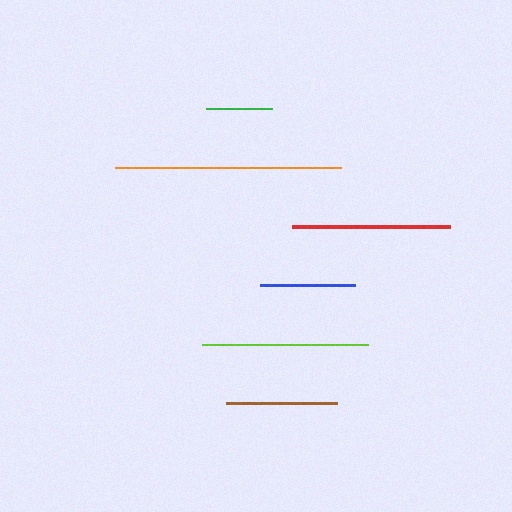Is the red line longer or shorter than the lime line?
The lime line is longer than the red line.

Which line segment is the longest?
The orange line is the longest at approximately 225 pixels.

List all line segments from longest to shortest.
From longest to shortest: orange, lime, red, brown, blue, green.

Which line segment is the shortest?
The green line is the shortest at approximately 66 pixels.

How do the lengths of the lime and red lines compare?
The lime and red lines are approximately the same length.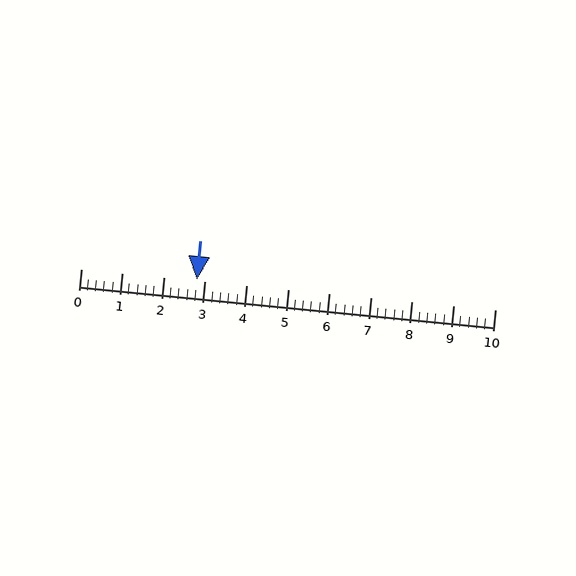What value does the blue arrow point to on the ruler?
The blue arrow points to approximately 2.8.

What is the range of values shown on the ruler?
The ruler shows values from 0 to 10.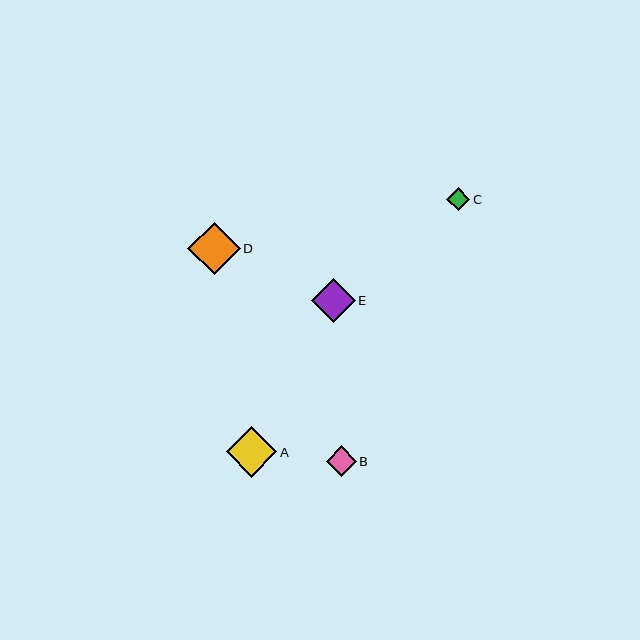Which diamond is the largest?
Diamond D is the largest with a size of approximately 52 pixels.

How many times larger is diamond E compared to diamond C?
Diamond E is approximately 1.9 times the size of diamond C.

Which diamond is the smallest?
Diamond C is the smallest with a size of approximately 24 pixels.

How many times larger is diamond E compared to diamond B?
Diamond E is approximately 1.4 times the size of diamond B.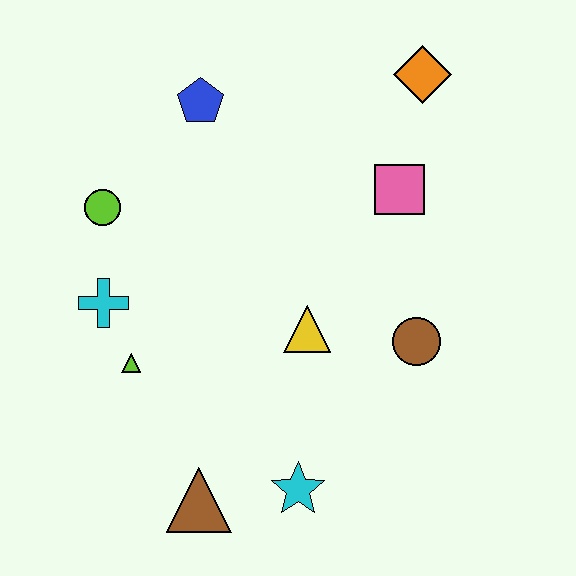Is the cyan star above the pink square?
No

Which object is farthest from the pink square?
The brown triangle is farthest from the pink square.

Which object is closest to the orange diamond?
The pink square is closest to the orange diamond.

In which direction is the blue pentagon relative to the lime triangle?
The blue pentagon is above the lime triangle.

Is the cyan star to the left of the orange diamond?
Yes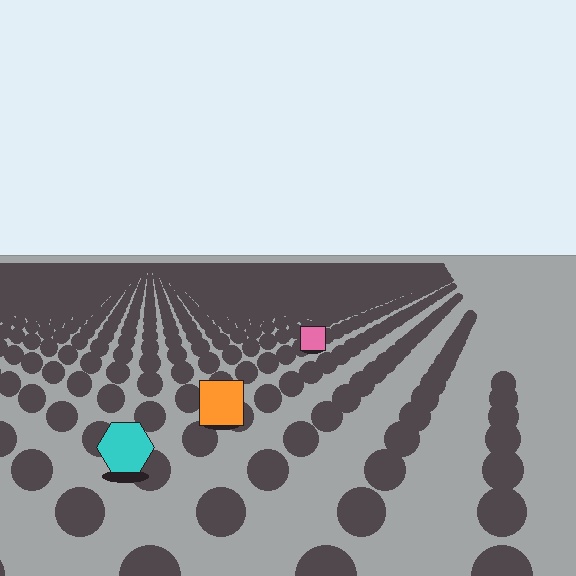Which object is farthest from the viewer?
The pink square is farthest from the viewer. It appears smaller and the ground texture around it is denser.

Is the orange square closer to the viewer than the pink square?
Yes. The orange square is closer — you can tell from the texture gradient: the ground texture is coarser near it.